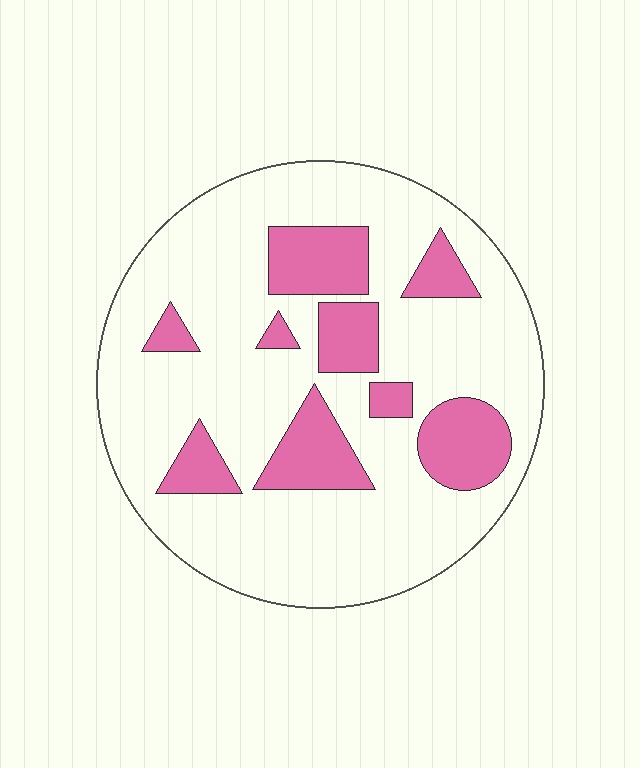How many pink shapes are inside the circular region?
9.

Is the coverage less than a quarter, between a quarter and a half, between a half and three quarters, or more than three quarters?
Less than a quarter.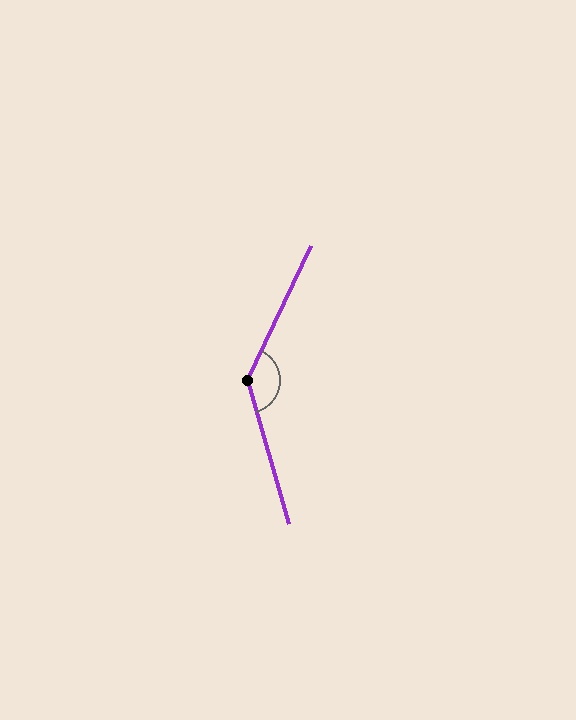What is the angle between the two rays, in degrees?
Approximately 139 degrees.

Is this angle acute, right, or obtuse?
It is obtuse.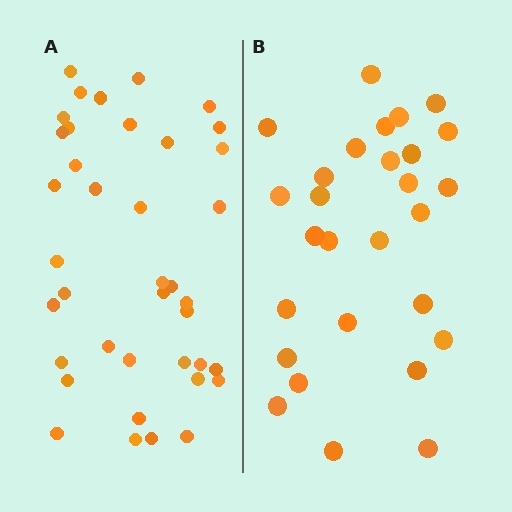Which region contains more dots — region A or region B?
Region A (the left region) has more dots.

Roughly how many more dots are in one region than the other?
Region A has roughly 12 or so more dots than region B.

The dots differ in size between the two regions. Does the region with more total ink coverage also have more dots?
No. Region B has more total ink coverage because its dots are larger, but region A actually contains more individual dots. Total area can be misleading — the number of items is what matters here.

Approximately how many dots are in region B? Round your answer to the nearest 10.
About 30 dots. (The exact count is 28, which rounds to 30.)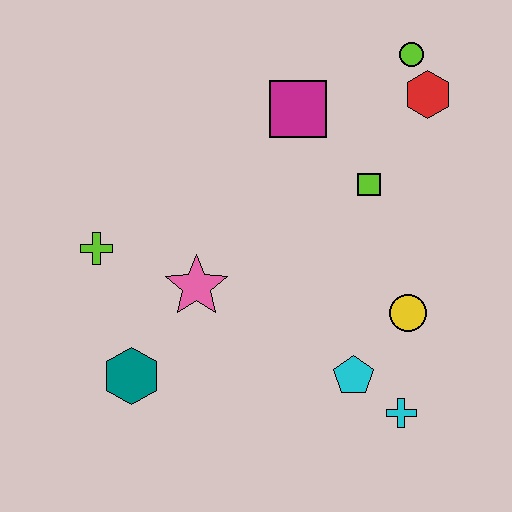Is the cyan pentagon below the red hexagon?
Yes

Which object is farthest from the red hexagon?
The teal hexagon is farthest from the red hexagon.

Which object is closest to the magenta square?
The lime square is closest to the magenta square.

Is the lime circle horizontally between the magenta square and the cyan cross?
No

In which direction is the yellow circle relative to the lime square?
The yellow circle is below the lime square.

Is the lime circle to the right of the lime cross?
Yes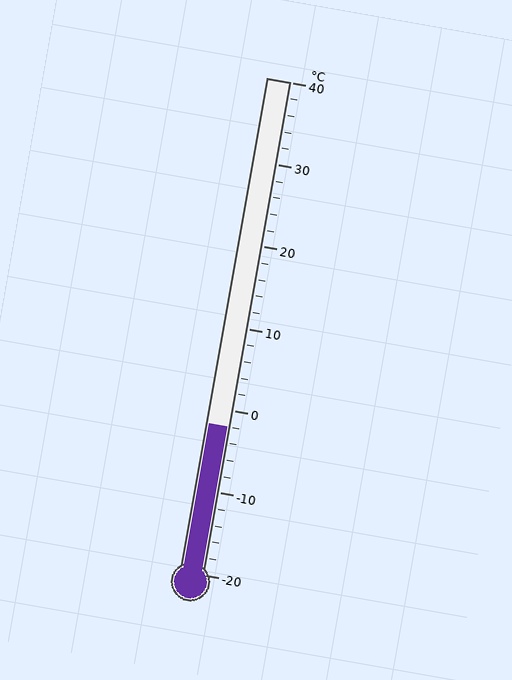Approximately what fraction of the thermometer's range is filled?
The thermometer is filled to approximately 30% of its range.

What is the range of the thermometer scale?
The thermometer scale ranges from -20°C to 40°C.